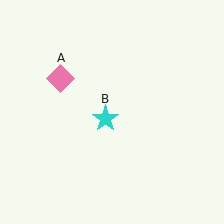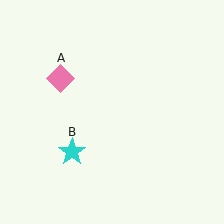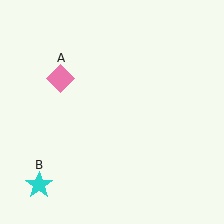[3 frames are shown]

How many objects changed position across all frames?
1 object changed position: cyan star (object B).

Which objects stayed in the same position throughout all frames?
Pink diamond (object A) remained stationary.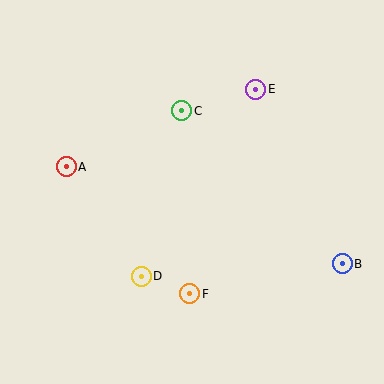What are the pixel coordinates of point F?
Point F is at (190, 294).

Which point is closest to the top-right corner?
Point E is closest to the top-right corner.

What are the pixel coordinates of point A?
Point A is at (66, 167).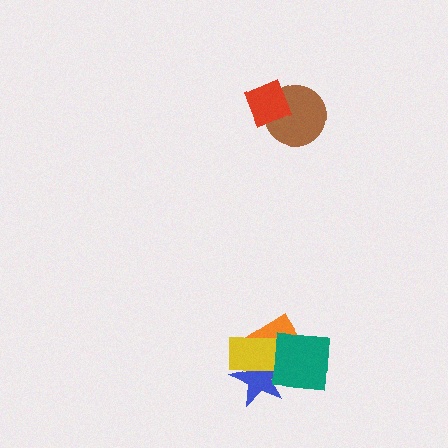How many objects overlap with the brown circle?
1 object overlaps with the brown circle.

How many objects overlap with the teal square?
3 objects overlap with the teal square.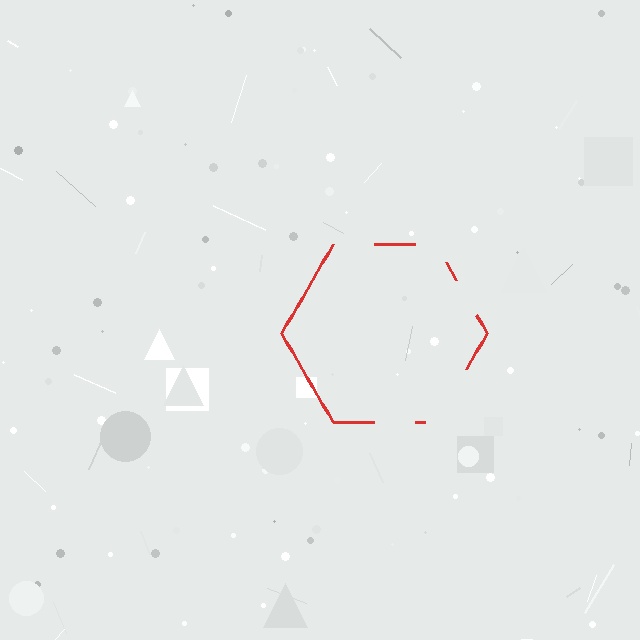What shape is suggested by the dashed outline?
The dashed outline suggests a hexagon.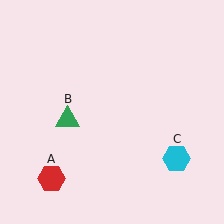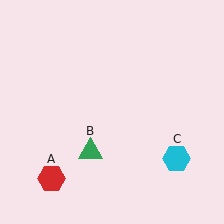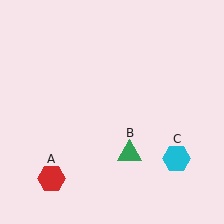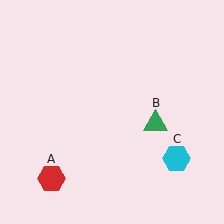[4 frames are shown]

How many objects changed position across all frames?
1 object changed position: green triangle (object B).